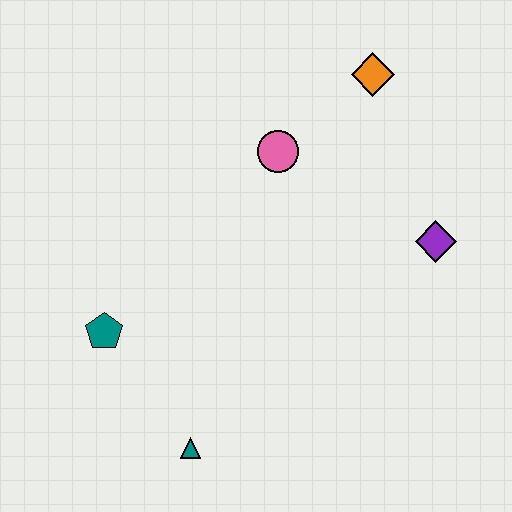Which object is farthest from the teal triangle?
The orange diamond is farthest from the teal triangle.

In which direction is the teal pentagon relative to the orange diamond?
The teal pentagon is to the left of the orange diamond.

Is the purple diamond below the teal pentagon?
No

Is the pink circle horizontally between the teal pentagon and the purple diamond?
Yes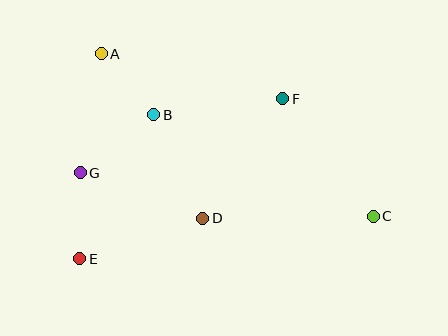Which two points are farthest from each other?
Points A and C are farthest from each other.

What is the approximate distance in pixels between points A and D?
The distance between A and D is approximately 193 pixels.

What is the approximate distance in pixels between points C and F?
The distance between C and F is approximately 148 pixels.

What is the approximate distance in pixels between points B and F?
The distance between B and F is approximately 130 pixels.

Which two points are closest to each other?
Points A and B are closest to each other.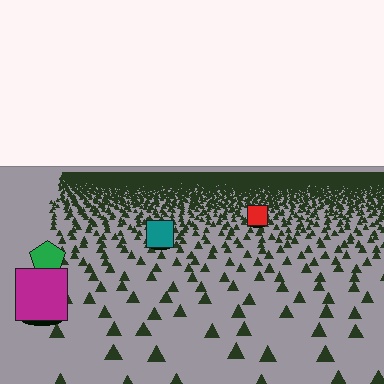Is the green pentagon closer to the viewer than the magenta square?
No. The magenta square is closer — you can tell from the texture gradient: the ground texture is coarser near it.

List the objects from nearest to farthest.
From nearest to farthest: the magenta square, the green pentagon, the teal square, the red square.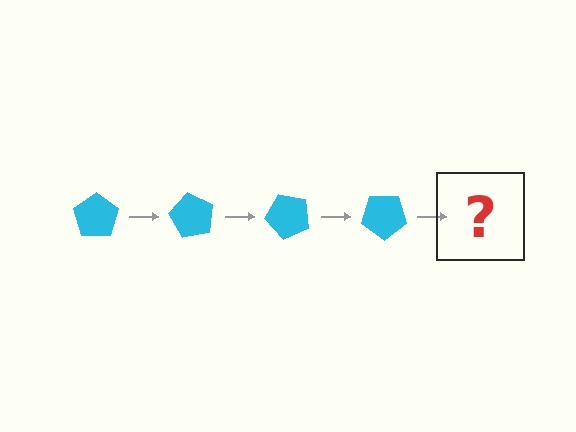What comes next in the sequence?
The next element should be a cyan pentagon rotated 240 degrees.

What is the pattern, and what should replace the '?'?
The pattern is that the pentagon rotates 60 degrees each step. The '?' should be a cyan pentagon rotated 240 degrees.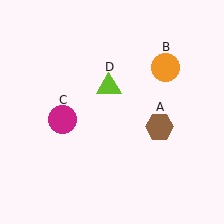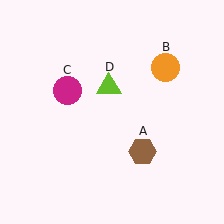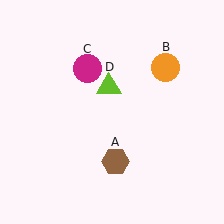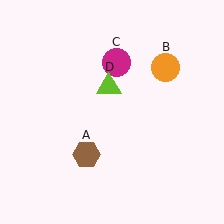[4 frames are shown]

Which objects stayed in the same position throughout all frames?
Orange circle (object B) and lime triangle (object D) remained stationary.